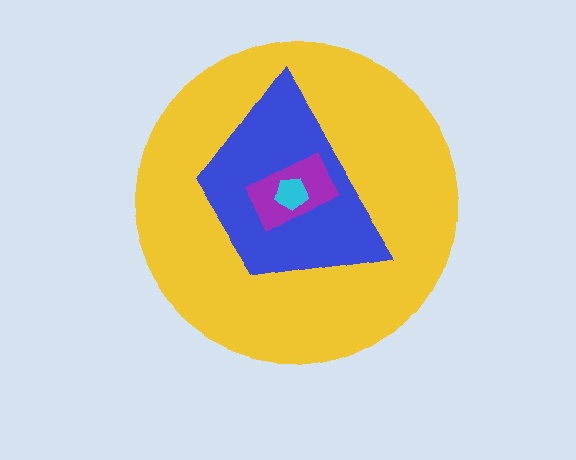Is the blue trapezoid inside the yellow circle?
Yes.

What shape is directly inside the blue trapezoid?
The purple rectangle.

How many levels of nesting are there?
4.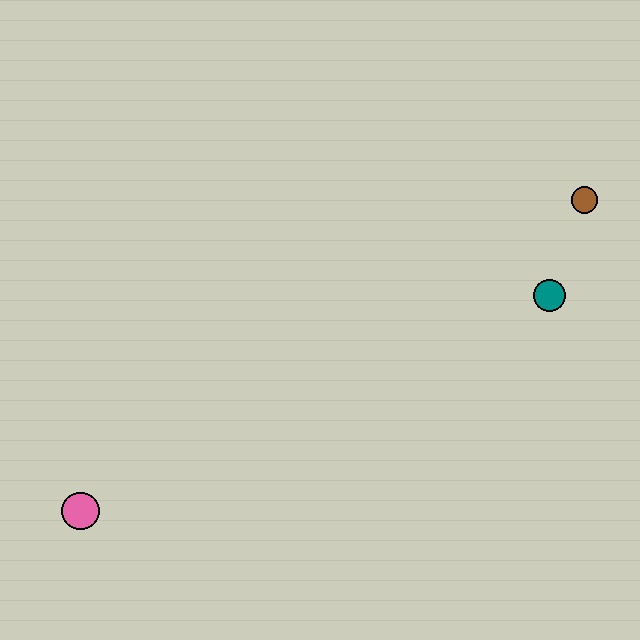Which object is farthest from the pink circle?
The brown circle is farthest from the pink circle.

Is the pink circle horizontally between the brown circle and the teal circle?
No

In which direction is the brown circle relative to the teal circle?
The brown circle is above the teal circle.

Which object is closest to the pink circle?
The teal circle is closest to the pink circle.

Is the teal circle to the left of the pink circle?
No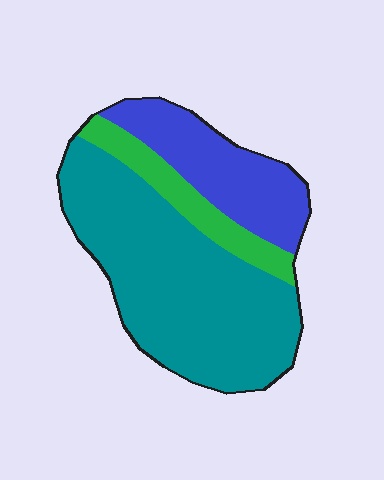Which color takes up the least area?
Green, at roughly 15%.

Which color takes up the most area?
Teal, at roughly 60%.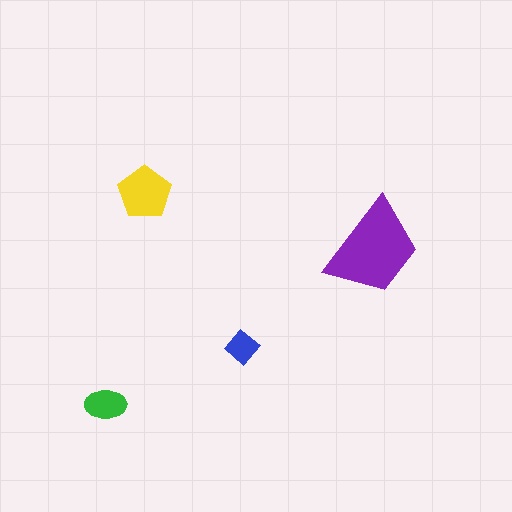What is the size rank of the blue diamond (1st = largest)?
4th.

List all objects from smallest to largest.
The blue diamond, the green ellipse, the yellow pentagon, the purple trapezoid.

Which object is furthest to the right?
The purple trapezoid is rightmost.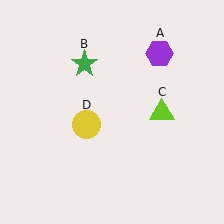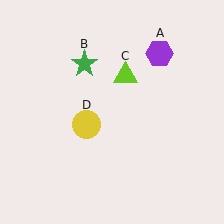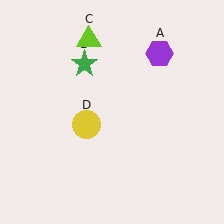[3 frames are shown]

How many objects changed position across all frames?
1 object changed position: lime triangle (object C).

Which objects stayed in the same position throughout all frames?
Purple hexagon (object A) and green star (object B) and yellow circle (object D) remained stationary.